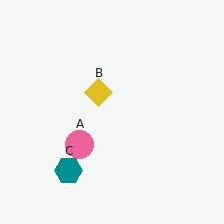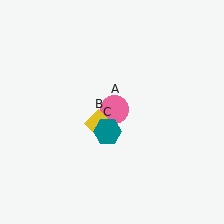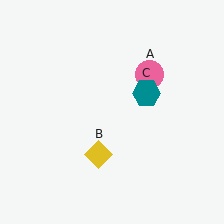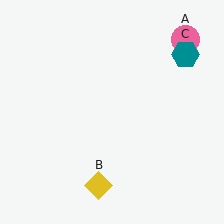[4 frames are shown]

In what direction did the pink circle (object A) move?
The pink circle (object A) moved up and to the right.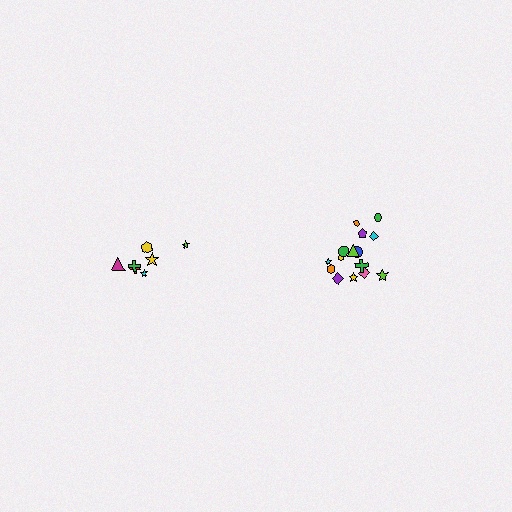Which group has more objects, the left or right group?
The right group.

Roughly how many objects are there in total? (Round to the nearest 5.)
Roughly 20 objects in total.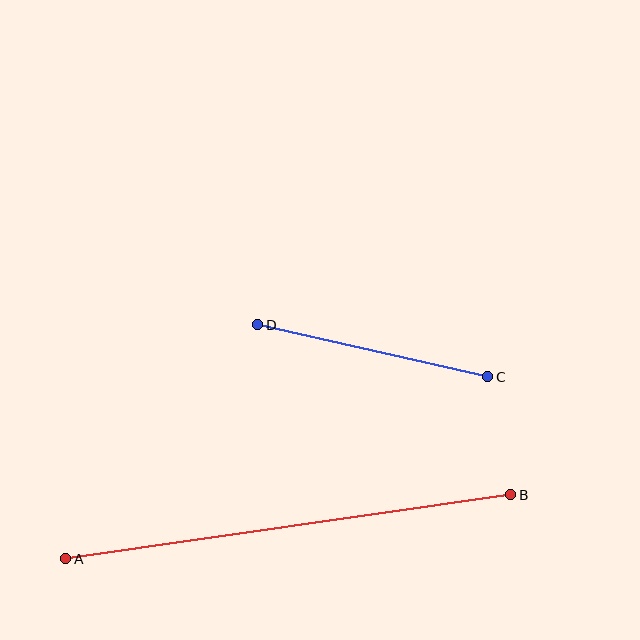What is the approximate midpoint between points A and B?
The midpoint is at approximately (288, 527) pixels.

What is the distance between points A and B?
The distance is approximately 450 pixels.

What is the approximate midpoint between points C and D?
The midpoint is at approximately (373, 351) pixels.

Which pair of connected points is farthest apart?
Points A and B are farthest apart.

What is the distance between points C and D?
The distance is approximately 236 pixels.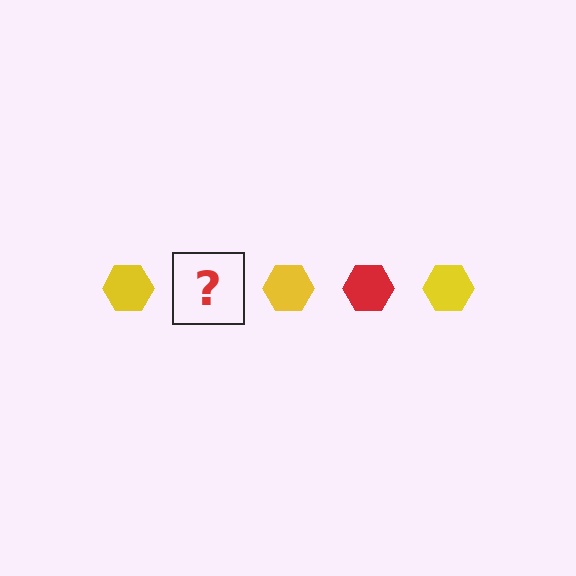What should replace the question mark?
The question mark should be replaced with a red hexagon.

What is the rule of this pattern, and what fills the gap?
The rule is that the pattern cycles through yellow, red hexagons. The gap should be filled with a red hexagon.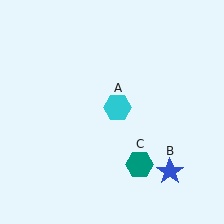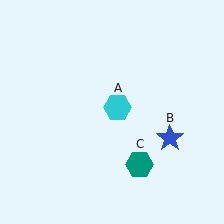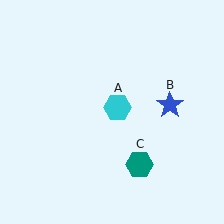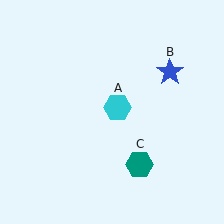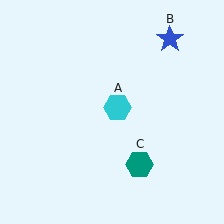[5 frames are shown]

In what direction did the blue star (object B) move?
The blue star (object B) moved up.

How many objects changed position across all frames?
1 object changed position: blue star (object B).